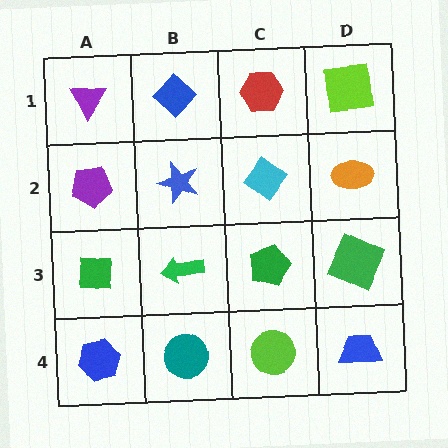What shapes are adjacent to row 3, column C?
A cyan diamond (row 2, column C), a lime circle (row 4, column C), a green arrow (row 3, column B), a green square (row 3, column D).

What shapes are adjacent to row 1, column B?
A blue star (row 2, column B), a purple triangle (row 1, column A), a red hexagon (row 1, column C).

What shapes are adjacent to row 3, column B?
A blue star (row 2, column B), a teal circle (row 4, column B), a green square (row 3, column A), a green pentagon (row 3, column C).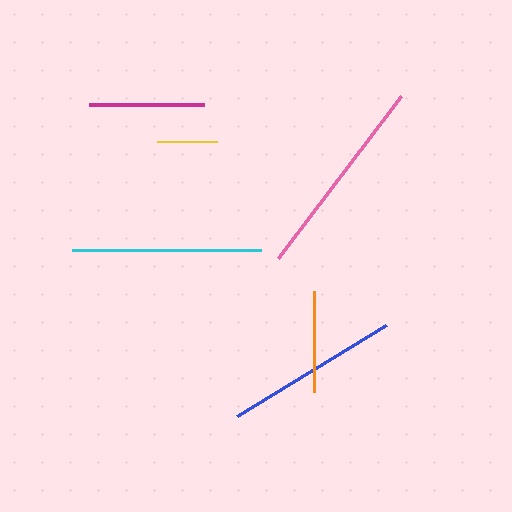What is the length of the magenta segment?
The magenta segment is approximately 115 pixels long.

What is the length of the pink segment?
The pink segment is approximately 203 pixels long.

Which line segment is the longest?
The pink line is the longest at approximately 203 pixels.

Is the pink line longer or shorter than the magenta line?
The pink line is longer than the magenta line.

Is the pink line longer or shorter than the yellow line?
The pink line is longer than the yellow line.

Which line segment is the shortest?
The yellow line is the shortest at approximately 60 pixels.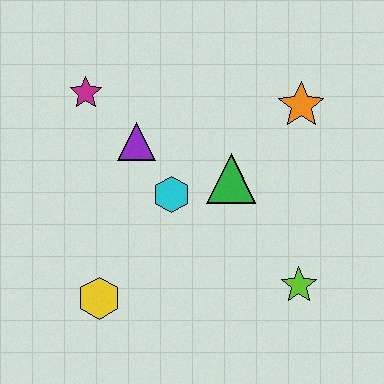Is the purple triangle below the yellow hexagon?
No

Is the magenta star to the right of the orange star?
No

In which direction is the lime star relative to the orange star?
The lime star is below the orange star.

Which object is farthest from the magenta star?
The lime star is farthest from the magenta star.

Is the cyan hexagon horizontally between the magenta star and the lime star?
Yes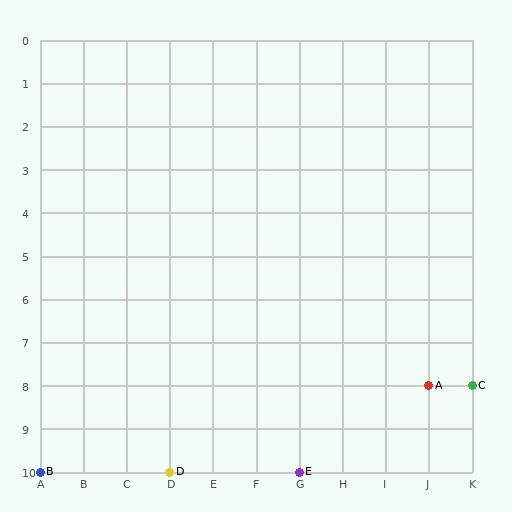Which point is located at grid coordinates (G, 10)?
Point E is at (G, 10).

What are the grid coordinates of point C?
Point C is at grid coordinates (K, 8).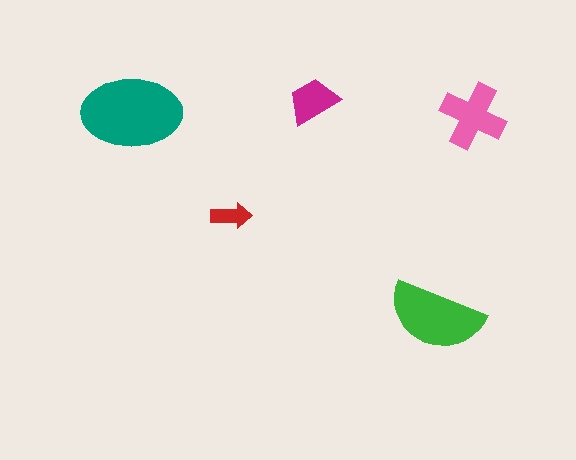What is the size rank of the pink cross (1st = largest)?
3rd.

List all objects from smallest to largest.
The red arrow, the magenta trapezoid, the pink cross, the green semicircle, the teal ellipse.